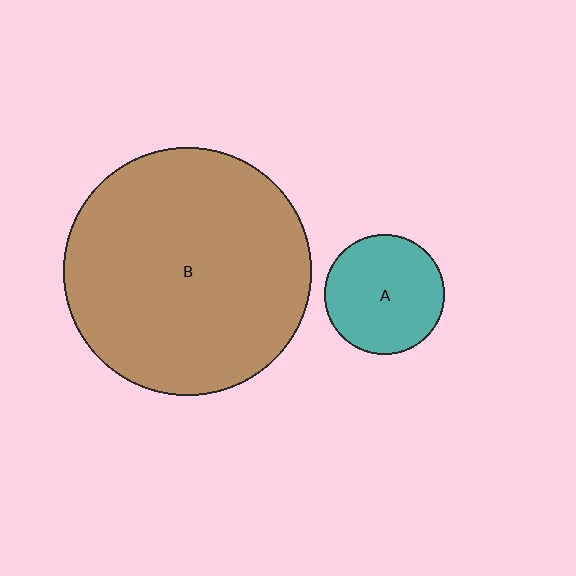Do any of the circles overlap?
No, none of the circles overlap.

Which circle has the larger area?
Circle B (brown).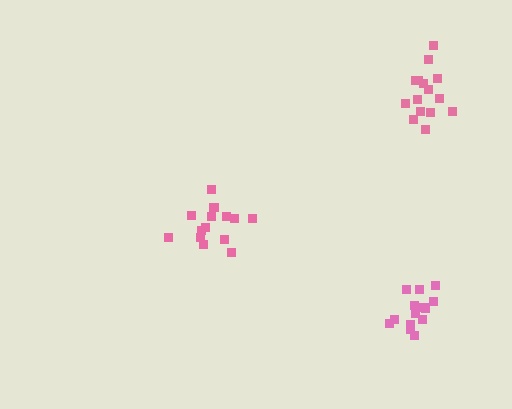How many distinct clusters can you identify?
There are 3 distinct clusters.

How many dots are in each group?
Group 1: 15 dots, Group 2: 14 dots, Group 3: 15 dots (44 total).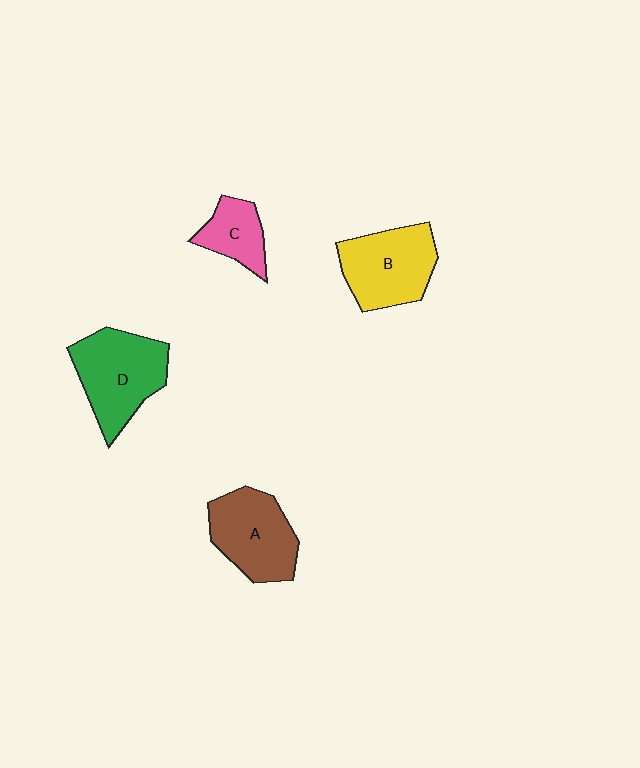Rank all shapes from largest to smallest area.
From largest to smallest: D (green), B (yellow), A (brown), C (pink).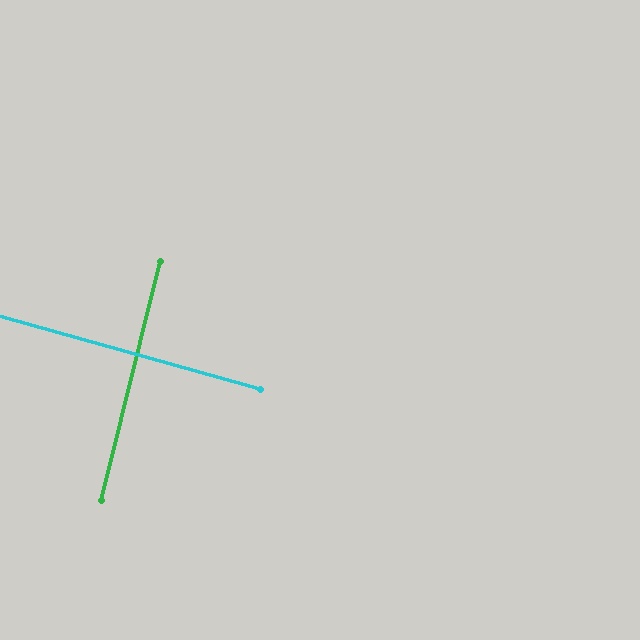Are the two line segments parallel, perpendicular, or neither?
Perpendicular — they meet at approximately 88°.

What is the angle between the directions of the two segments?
Approximately 88 degrees.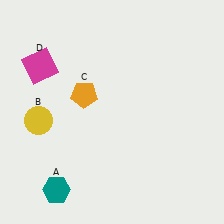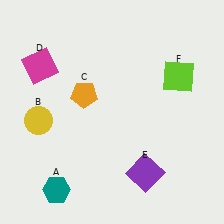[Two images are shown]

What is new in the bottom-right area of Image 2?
A purple square (E) was added in the bottom-right area of Image 2.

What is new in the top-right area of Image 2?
A lime square (F) was added in the top-right area of Image 2.